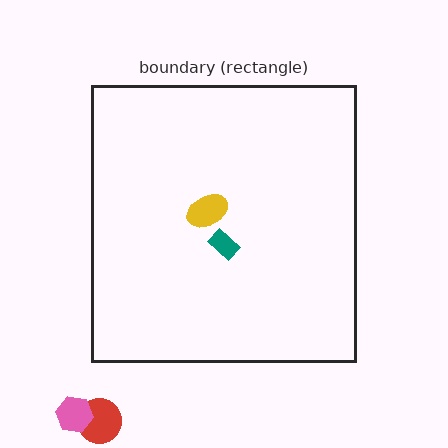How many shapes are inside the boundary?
2 inside, 2 outside.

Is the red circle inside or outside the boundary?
Outside.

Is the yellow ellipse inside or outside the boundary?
Inside.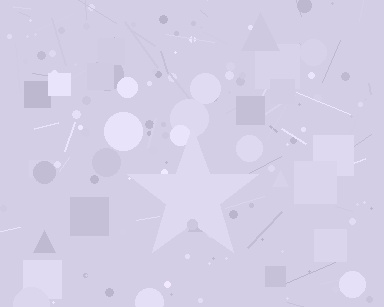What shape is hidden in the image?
A star is hidden in the image.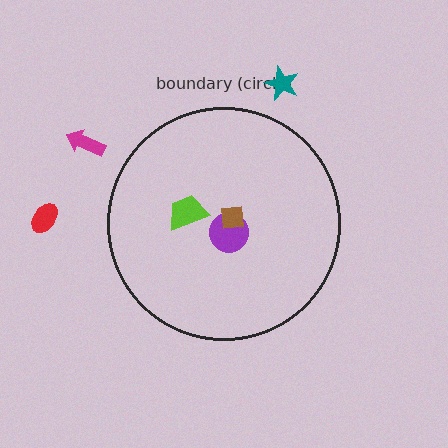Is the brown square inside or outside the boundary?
Inside.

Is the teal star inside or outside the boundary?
Outside.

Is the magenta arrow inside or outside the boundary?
Outside.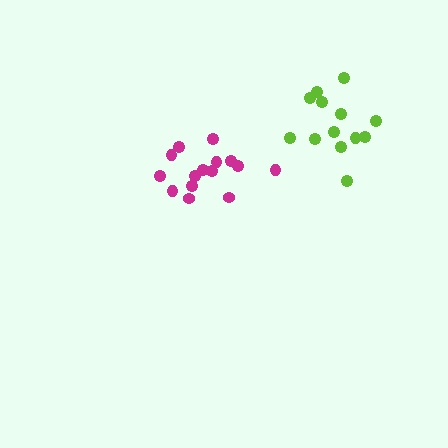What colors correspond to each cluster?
The clusters are colored: magenta, lime.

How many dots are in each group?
Group 1: 15 dots, Group 2: 13 dots (28 total).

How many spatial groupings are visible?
There are 2 spatial groupings.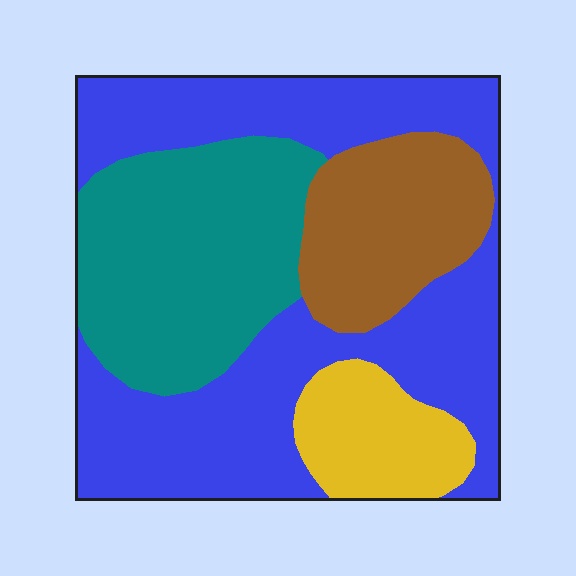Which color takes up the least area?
Yellow, at roughly 10%.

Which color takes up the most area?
Blue, at roughly 45%.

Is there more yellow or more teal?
Teal.